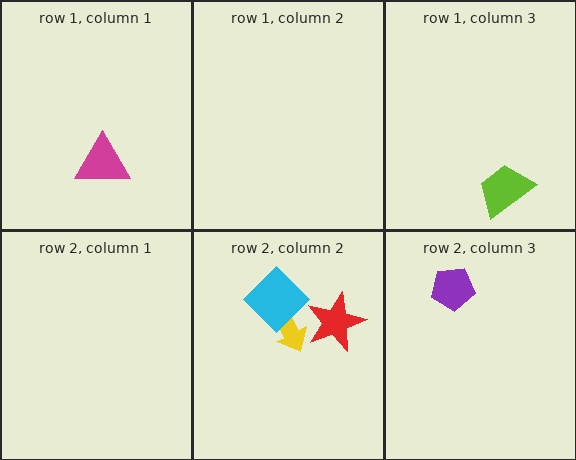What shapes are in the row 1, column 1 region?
The magenta triangle.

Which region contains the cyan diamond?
The row 2, column 2 region.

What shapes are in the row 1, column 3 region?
The lime trapezoid.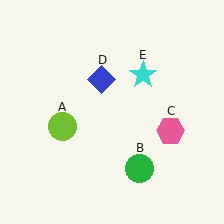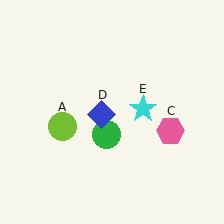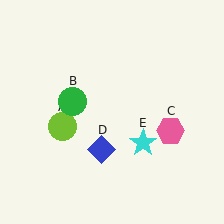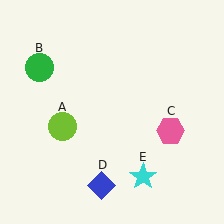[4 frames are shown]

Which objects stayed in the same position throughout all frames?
Lime circle (object A) and pink hexagon (object C) remained stationary.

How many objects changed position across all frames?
3 objects changed position: green circle (object B), blue diamond (object D), cyan star (object E).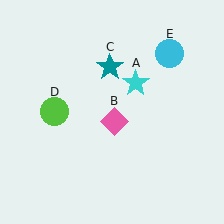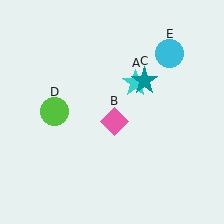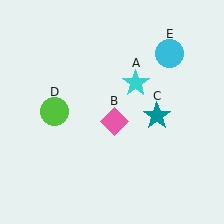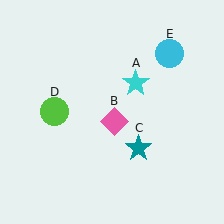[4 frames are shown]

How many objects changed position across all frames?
1 object changed position: teal star (object C).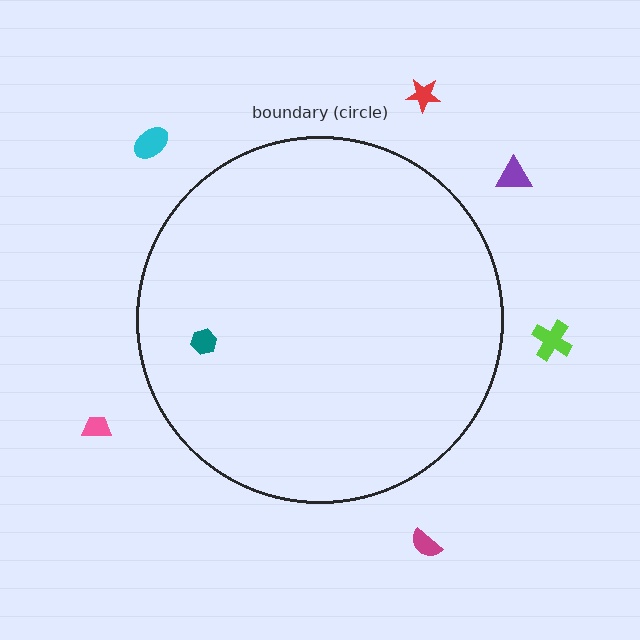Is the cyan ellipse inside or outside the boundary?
Outside.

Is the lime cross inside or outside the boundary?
Outside.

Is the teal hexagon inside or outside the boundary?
Inside.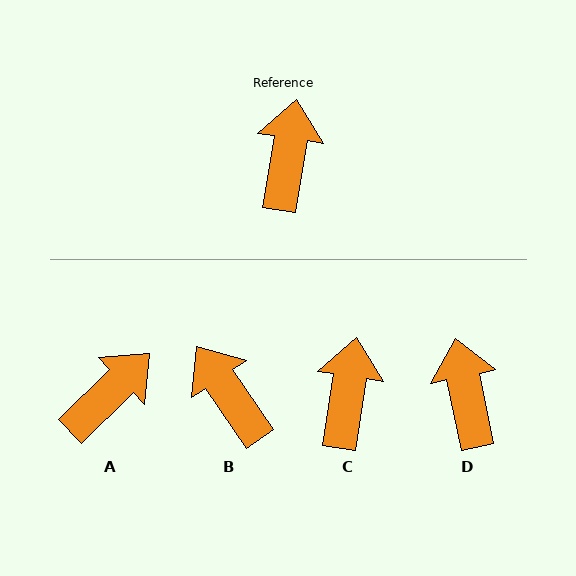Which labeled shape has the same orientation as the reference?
C.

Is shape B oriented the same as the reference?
No, it is off by about 43 degrees.